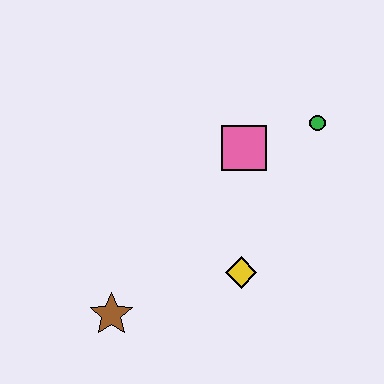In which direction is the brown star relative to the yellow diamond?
The brown star is to the left of the yellow diamond.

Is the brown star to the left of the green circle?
Yes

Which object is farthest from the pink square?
The brown star is farthest from the pink square.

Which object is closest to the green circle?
The pink square is closest to the green circle.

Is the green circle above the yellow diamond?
Yes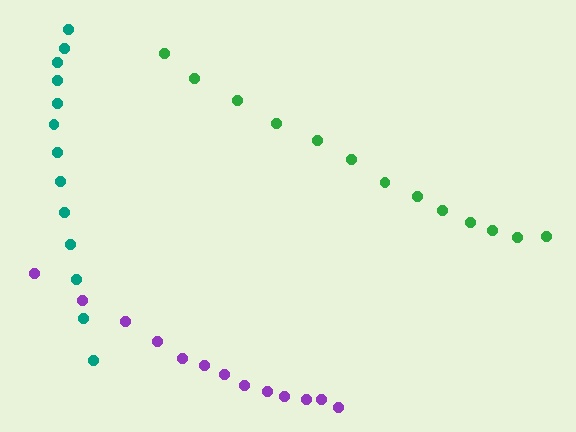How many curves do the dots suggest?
There are 3 distinct paths.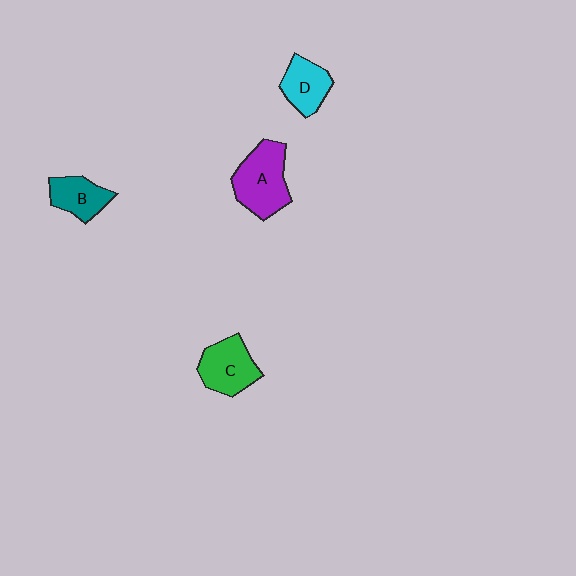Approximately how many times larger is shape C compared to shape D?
Approximately 1.3 times.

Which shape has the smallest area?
Shape B (teal).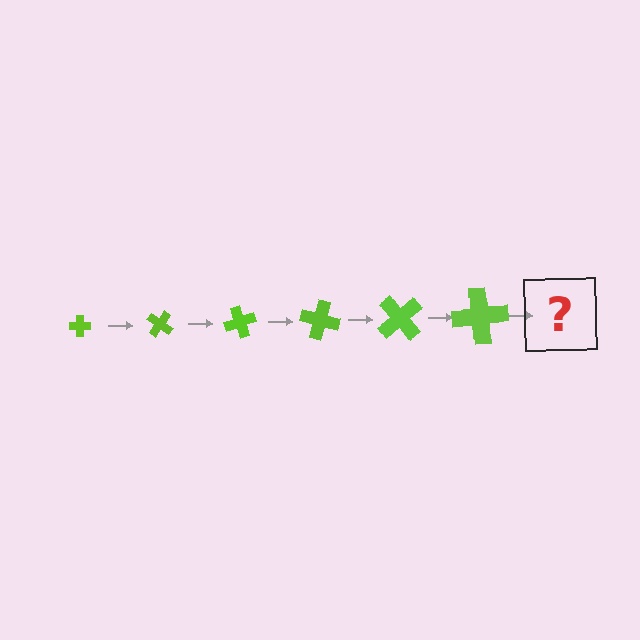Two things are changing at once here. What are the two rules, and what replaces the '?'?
The two rules are that the cross grows larger each step and it rotates 35 degrees each step. The '?' should be a cross, larger than the previous one and rotated 210 degrees from the start.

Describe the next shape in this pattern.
It should be a cross, larger than the previous one and rotated 210 degrees from the start.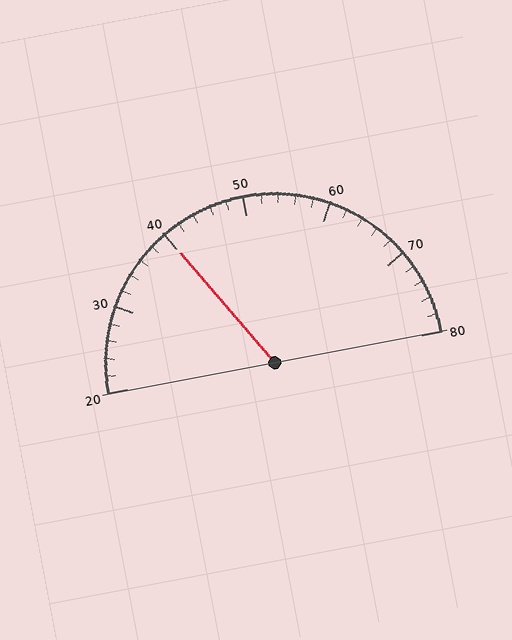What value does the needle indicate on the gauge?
The needle indicates approximately 40.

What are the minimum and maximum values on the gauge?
The gauge ranges from 20 to 80.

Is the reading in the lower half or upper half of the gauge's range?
The reading is in the lower half of the range (20 to 80).